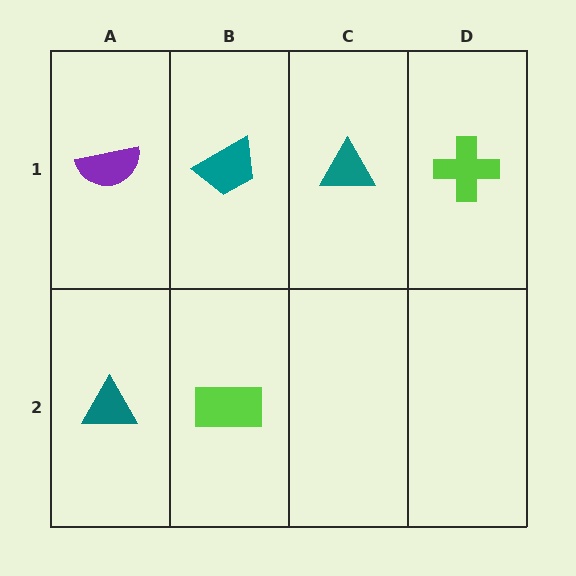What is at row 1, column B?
A teal trapezoid.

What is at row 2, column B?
A lime rectangle.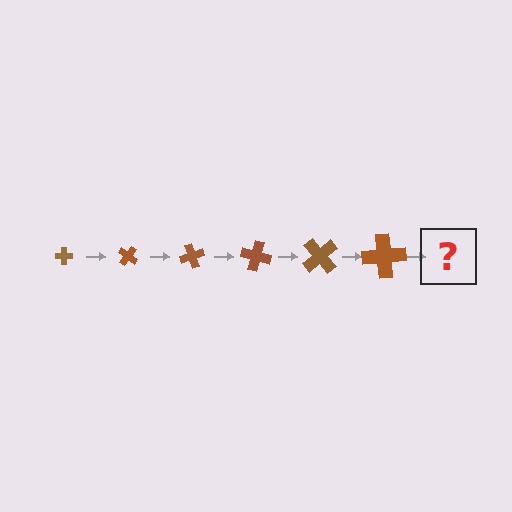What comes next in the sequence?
The next element should be a cross, larger than the previous one and rotated 210 degrees from the start.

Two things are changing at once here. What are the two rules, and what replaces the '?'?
The two rules are that the cross grows larger each step and it rotates 35 degrees each step. The '?' should be a cross, larger than the previous one and rotated 210 degrees from the start.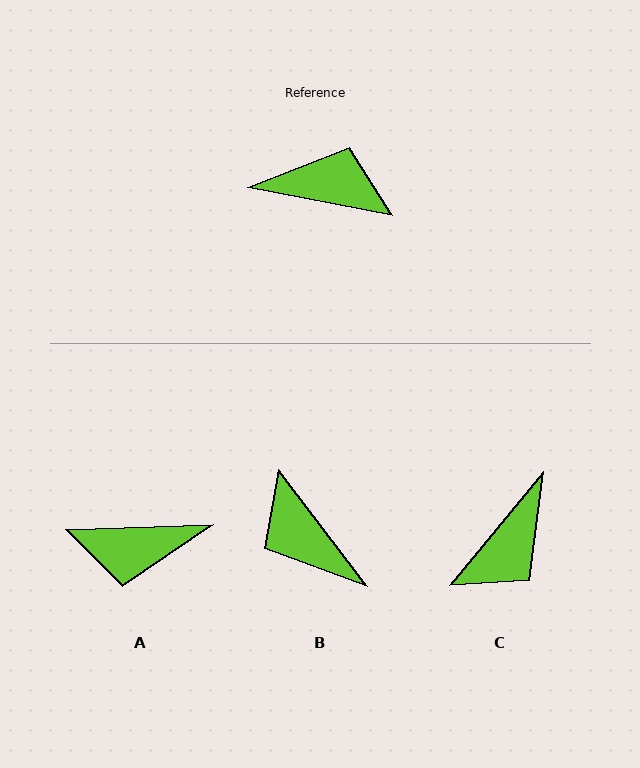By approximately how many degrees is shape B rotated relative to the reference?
Approximately 138 degrees counter-clockwise.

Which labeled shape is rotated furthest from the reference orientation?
A, about 167 degrees away.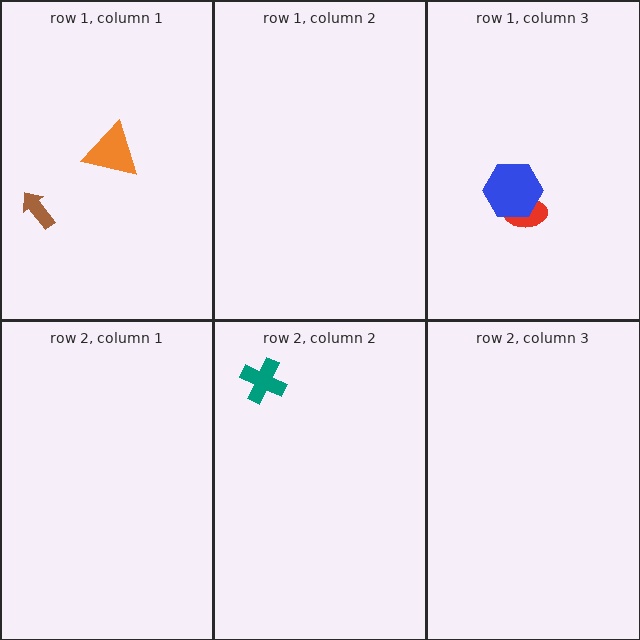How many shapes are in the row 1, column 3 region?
2.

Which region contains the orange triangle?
The row 1, column 1 region.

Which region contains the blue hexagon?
The row 1, column 3 region.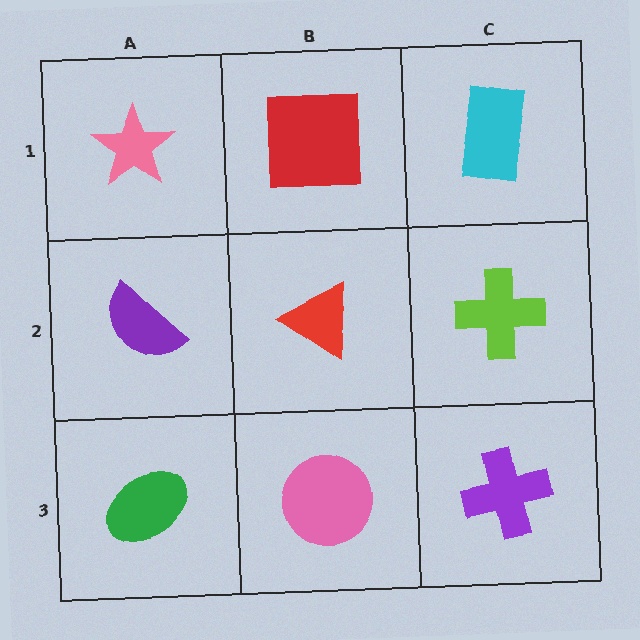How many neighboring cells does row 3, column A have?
2.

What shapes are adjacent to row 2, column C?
A cyan rectangle (row 1, column C), a purple cross (row 3, column C), a red triangle (row 2, column B).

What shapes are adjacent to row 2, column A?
A pink star (row 1, column A), a green ellipse (row 3, column A), a red triangle (row 2, column B).